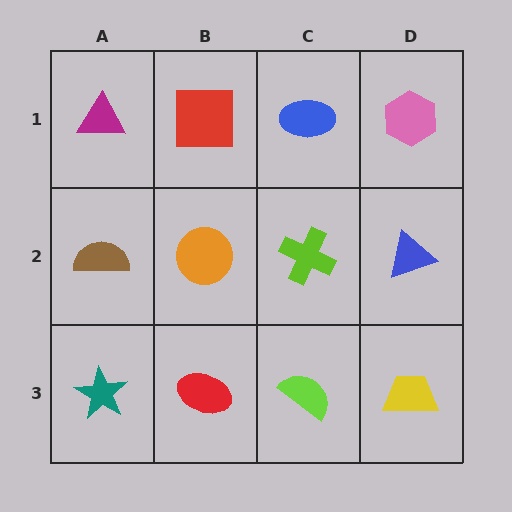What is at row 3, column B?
A red ellipse.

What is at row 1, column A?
A magenta triangle.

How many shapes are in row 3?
4 shapes.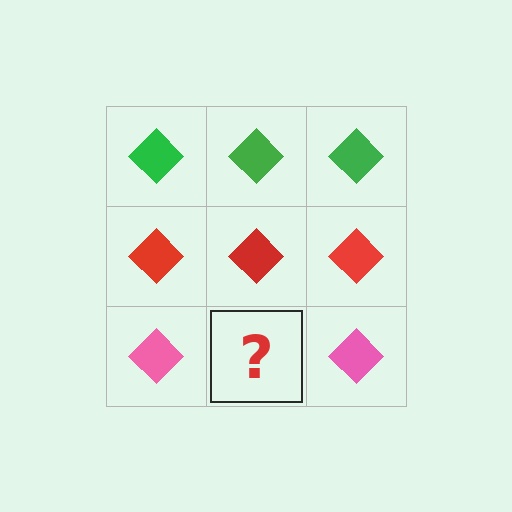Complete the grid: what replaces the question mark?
The question mark should be replaced with a pink diamond.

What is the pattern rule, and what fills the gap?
The rule is that each row has a consistent color. The gap should be filled with a pink diamond.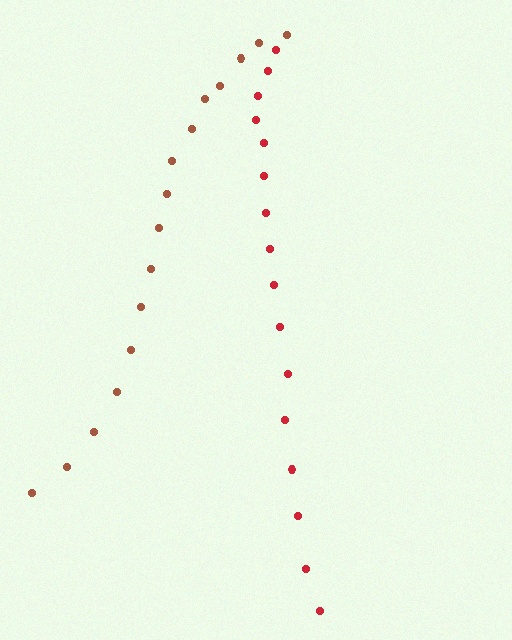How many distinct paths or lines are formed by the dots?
There are 2 distinct paths.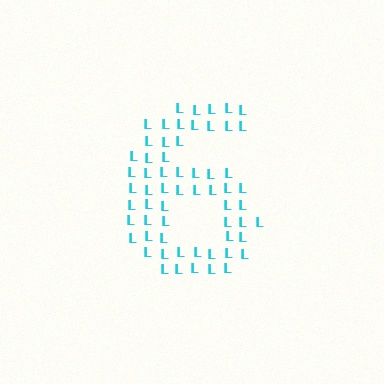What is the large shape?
The large shape is the digit 6.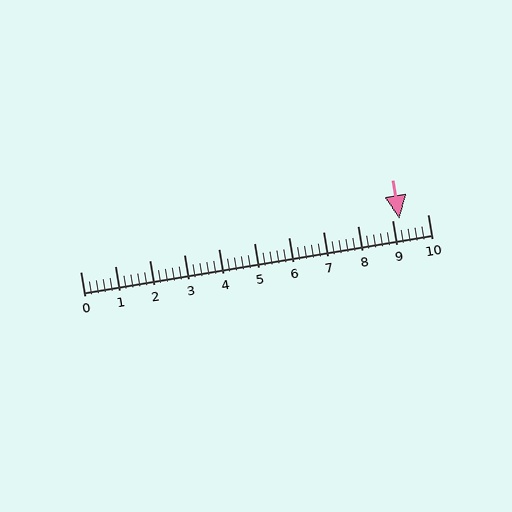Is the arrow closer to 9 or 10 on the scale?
The arrow is closer to 9.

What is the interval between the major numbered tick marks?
The major tick marks are spaced 1 units apart.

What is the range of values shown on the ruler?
The ruler shows values from 0 to 10.